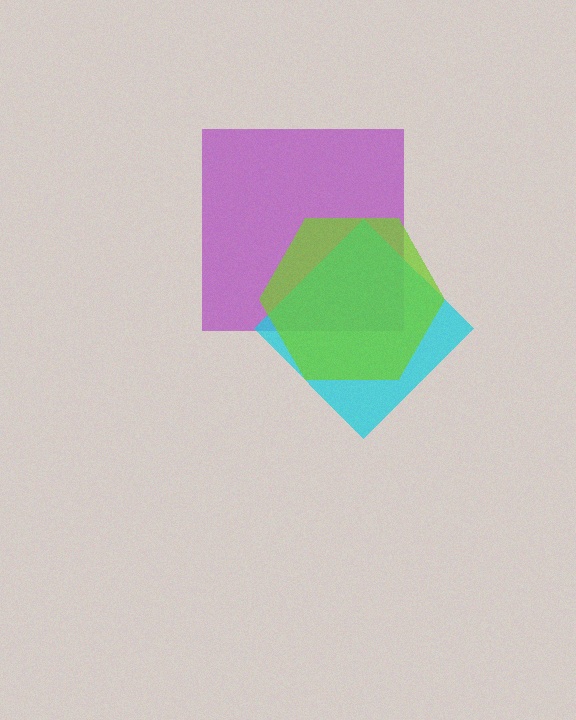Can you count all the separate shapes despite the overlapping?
Yes, there are 3 separate shapes.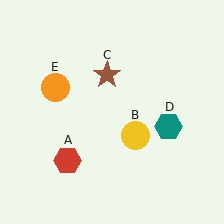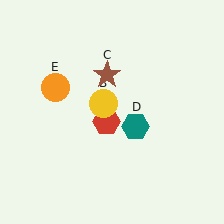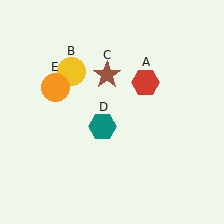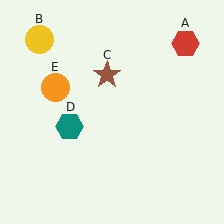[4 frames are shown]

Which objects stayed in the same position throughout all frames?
Brown star (object C) and orange circle (object E) remained stationary.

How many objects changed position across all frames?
3 objects changed position: red hexagon (object A), yellow circle (object B), teal hexagon (object D).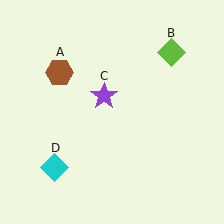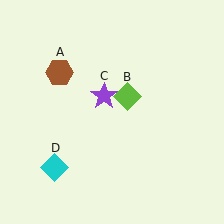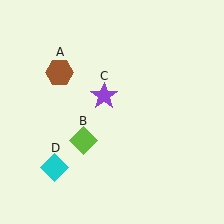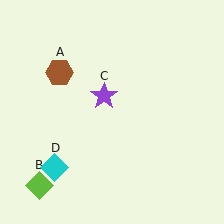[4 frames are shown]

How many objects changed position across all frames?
1 object changed position: lime diamond (object B).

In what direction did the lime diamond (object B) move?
The lime diamond (object B) moved down and to the left.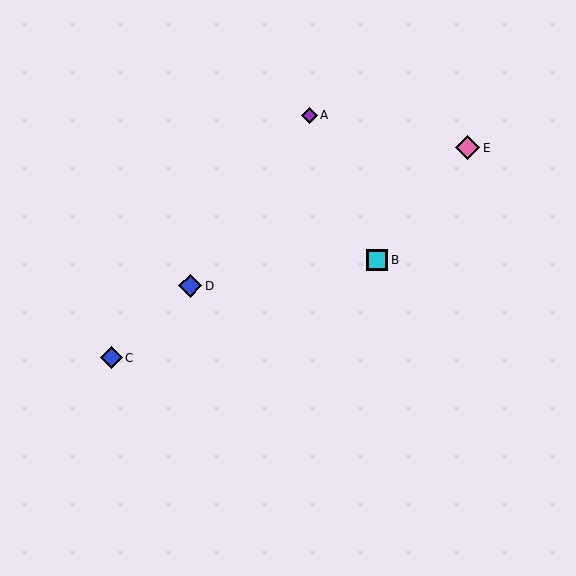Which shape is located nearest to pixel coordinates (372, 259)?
The cyan square (labeled B) at (377, 260) is nearest to that location.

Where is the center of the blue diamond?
The center of the blue diamond is at (190, 286).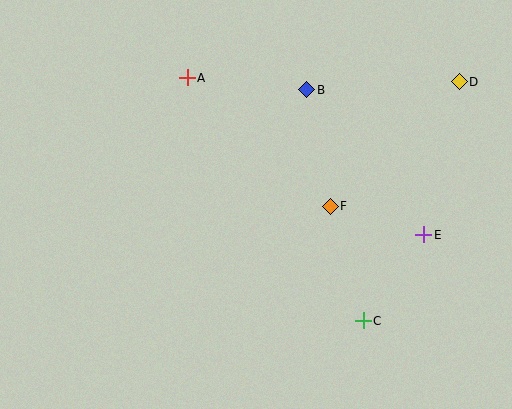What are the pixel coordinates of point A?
Point A is at (187, 78).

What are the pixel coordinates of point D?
Point D is at (459, 82).